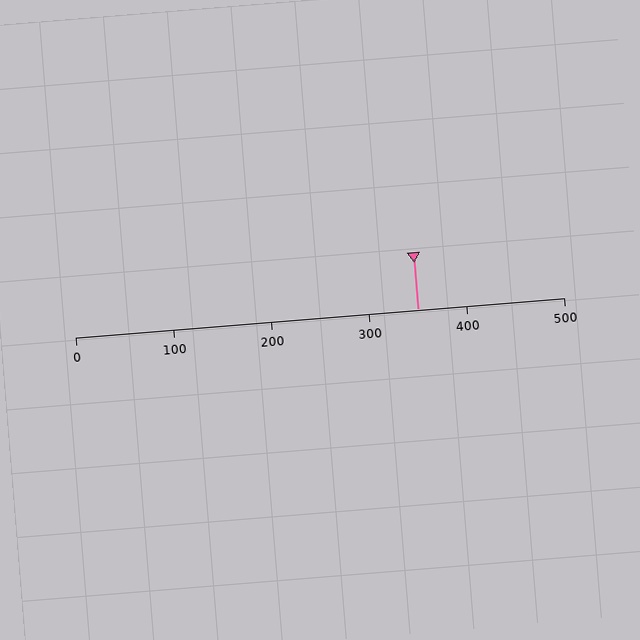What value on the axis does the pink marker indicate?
The marker indicates approximately 350.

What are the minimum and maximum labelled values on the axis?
The axis runs from 0 to 500.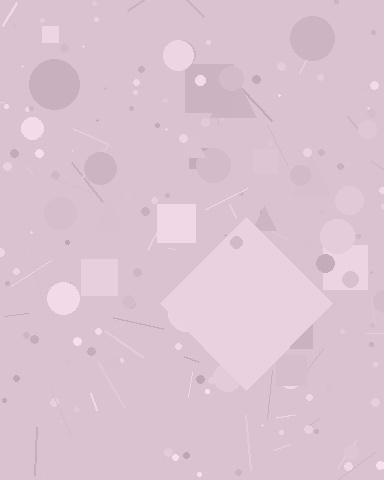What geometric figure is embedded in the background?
A diamond is embedded in the background.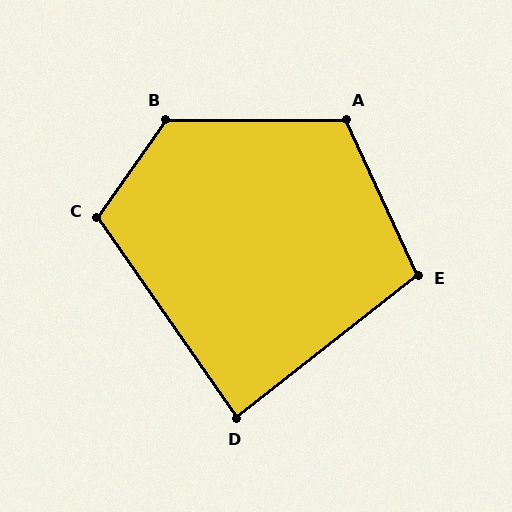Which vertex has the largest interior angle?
B, at approximately 125 degrees.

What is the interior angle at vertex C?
Approximately 110 degrees (obtuse).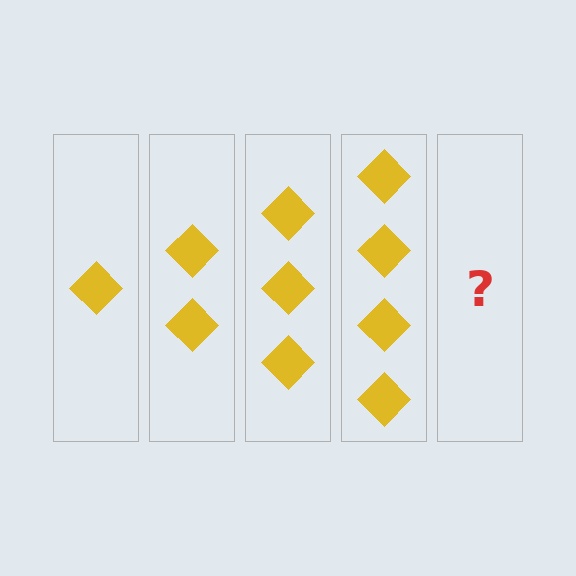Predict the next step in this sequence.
The next step is 5 diamonds.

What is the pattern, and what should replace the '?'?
The pattern is that each step adds one more diamond. The '?' should be 5 diamonds.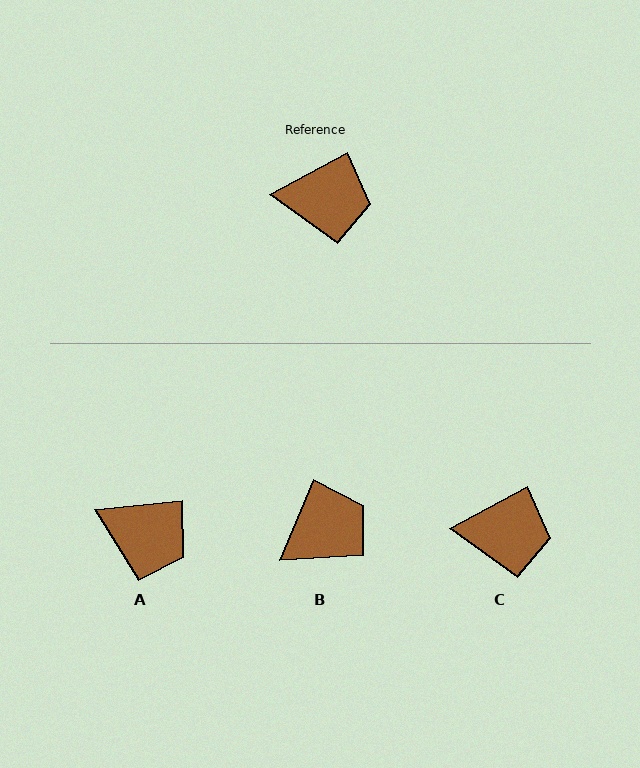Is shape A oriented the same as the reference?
No, it is off by about 23 degrees.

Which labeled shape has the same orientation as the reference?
C.